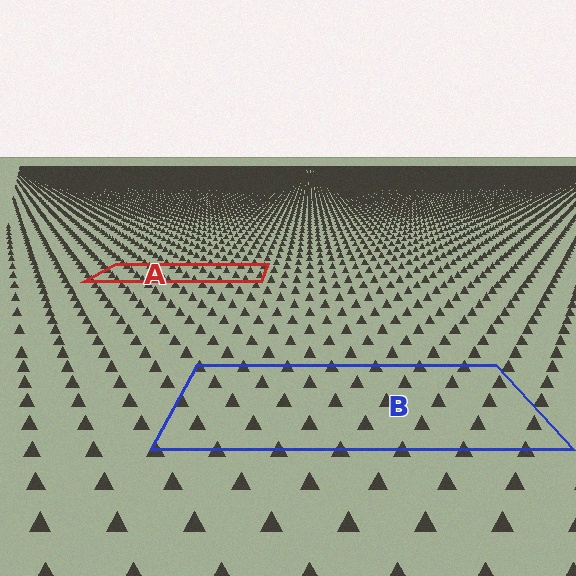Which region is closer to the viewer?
Region B is closer. The texture elements there are larger and more spread out.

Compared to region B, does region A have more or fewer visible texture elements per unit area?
Region A has more texture elements per unit area — they are packed more densely because it is farther away.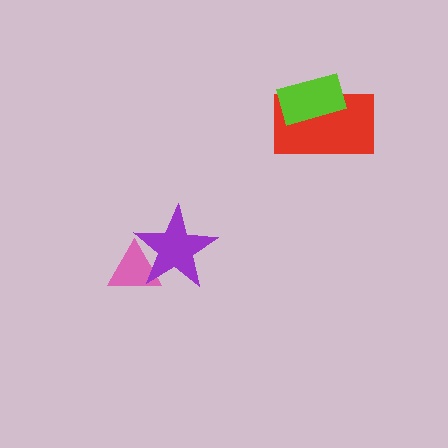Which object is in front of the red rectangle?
The lime rectangle is in front of the red rectangle.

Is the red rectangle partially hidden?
Yes, it is partially covered by another shape.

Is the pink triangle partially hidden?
Yes, it is partially covered by another shape.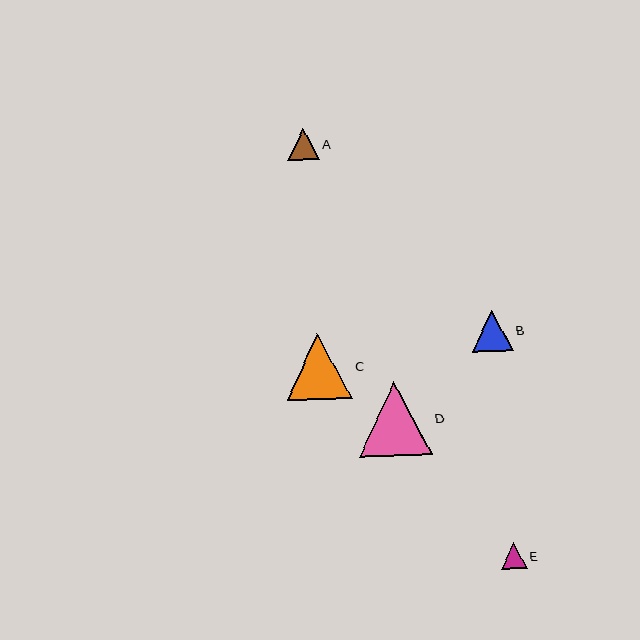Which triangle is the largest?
Triangle D is the largest with a size of approximately 74 pixels.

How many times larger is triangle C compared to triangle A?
Triangle C is approximately 2.1 times the size of triangle A.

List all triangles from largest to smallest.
From largest to smallest: D, C, B, A, E.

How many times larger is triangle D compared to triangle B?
Triangle D is approximately 1.8 times the size of triangle B.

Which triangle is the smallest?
Triangle E is the smallest with a size of approximately 26 pixels.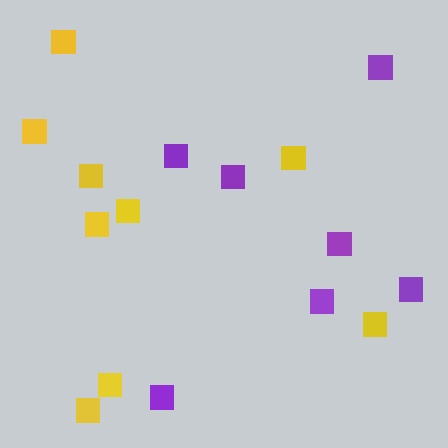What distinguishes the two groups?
There are 2 groups: one group of yellow squares (9) and one group of purple squares (7).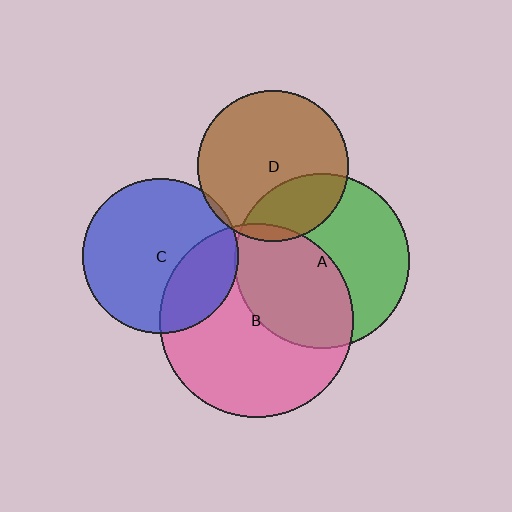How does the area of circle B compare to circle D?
Approximately 1.6 times.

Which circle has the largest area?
Circle B (pink).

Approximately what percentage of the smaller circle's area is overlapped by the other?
Approximately 5%.